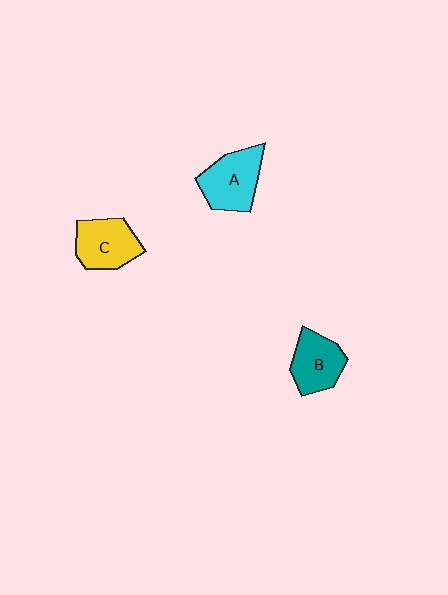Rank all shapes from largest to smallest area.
From largest to smallest: A (cyan), C (yellow), B (teal).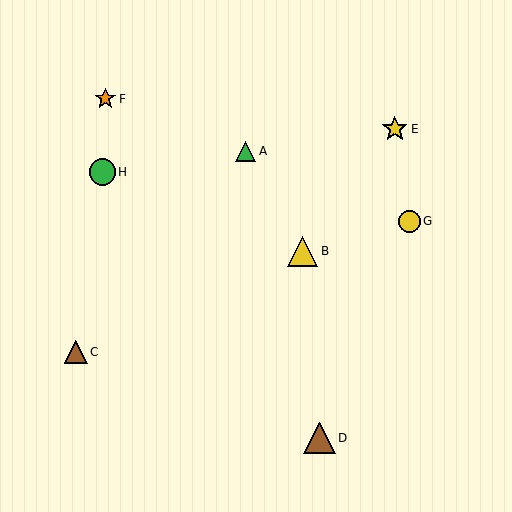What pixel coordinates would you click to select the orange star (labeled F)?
Click at (105, 99) to select the orange star F.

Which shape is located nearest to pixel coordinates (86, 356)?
The brown triangle (labeled C) at (76, 352) is nearest to that location.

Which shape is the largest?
The brown triangle (labeled D) is the largest.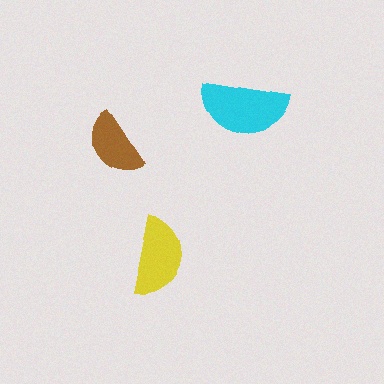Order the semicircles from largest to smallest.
the cyan one, the yellow one, the brown one.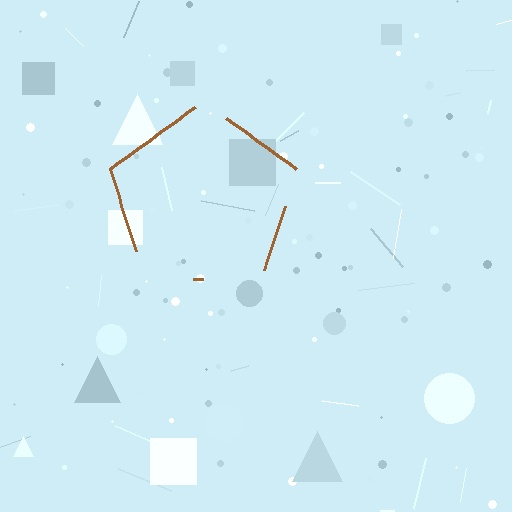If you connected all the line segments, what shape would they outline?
They would outline a pentagon.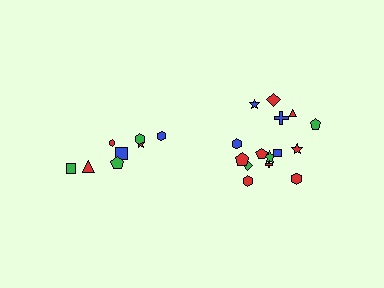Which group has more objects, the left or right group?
The right group.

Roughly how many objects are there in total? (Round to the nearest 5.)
Roughly 25 objects in total.